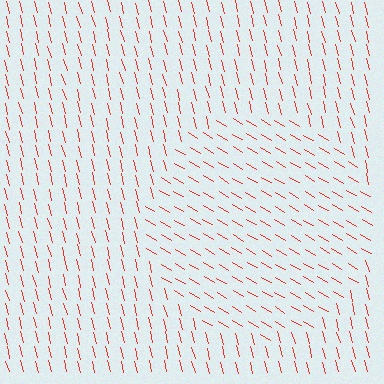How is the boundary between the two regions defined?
The boundary is defined purely by a change in line orientation (approximately 45 degrees difference). All lines are the same color and thickness.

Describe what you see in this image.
The image is filled with small red line segments. A circle region in the image has lines oriented differently from the surrounding lines, creating a visible texture boundary.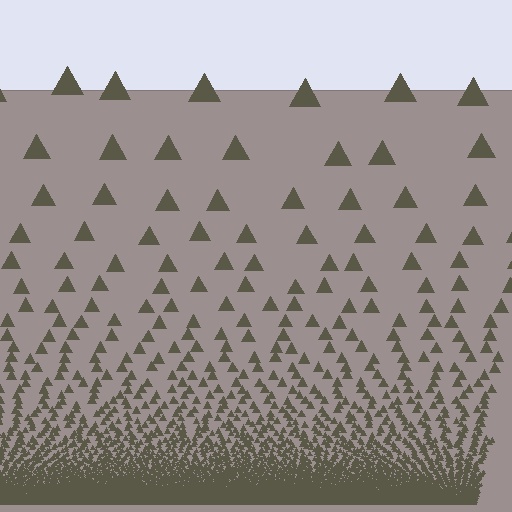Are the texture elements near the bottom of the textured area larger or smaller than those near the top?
Smaller. The gradient is inverted — elements near the bottom are smaller and denser.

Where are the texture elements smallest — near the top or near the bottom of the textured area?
Near the bottom.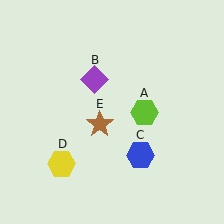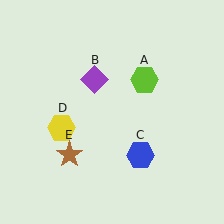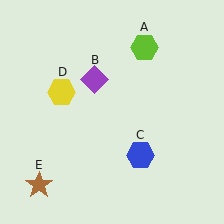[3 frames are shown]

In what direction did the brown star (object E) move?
The brown star (object E) moved down and to the left.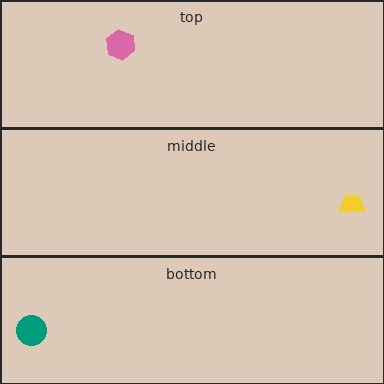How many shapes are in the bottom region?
1.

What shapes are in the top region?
The pink hexagon.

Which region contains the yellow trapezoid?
The middle region.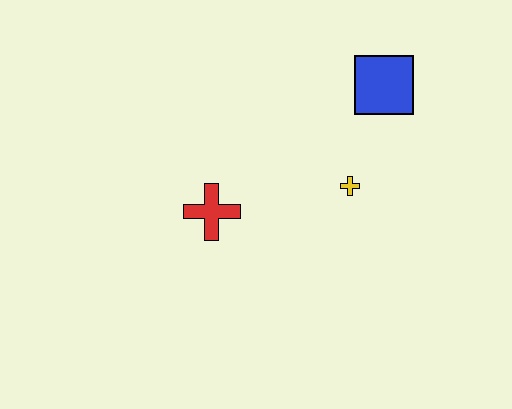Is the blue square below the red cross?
No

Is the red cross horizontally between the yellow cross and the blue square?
No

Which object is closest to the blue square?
The yellow cross is closest to the blue square.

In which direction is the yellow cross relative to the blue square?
The yellow cross is below the blue square.